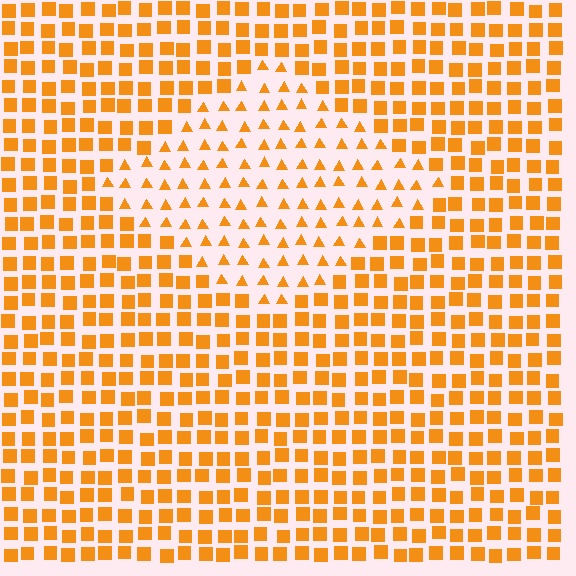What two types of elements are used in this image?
The image uses triangles inside the diamond region and squares outside it.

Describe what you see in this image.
The image is filled with small orange elements arranged in a uniform grid. A diamond-shaped region contains triangles, while the surrounding area contains squares. The boundary is defined purely by the change in element shape.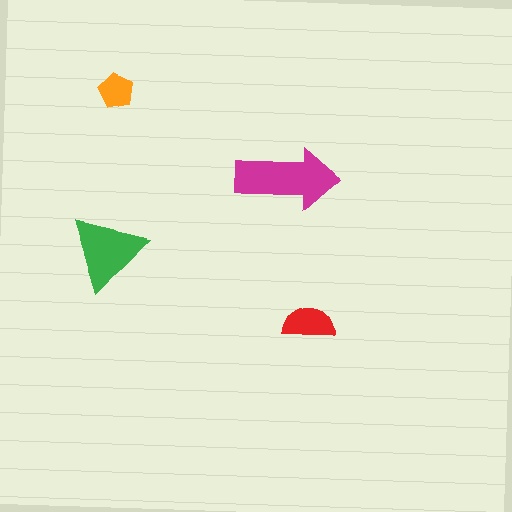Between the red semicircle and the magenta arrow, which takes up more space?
The magenta arrow.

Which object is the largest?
The magenta arrow.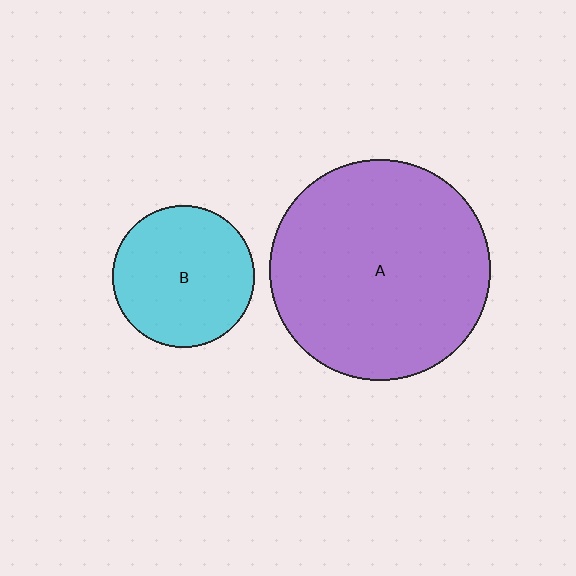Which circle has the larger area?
Circle A (purple).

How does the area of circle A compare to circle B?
Approximately 2.4 times.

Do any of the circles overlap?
No, none of the circles overlap.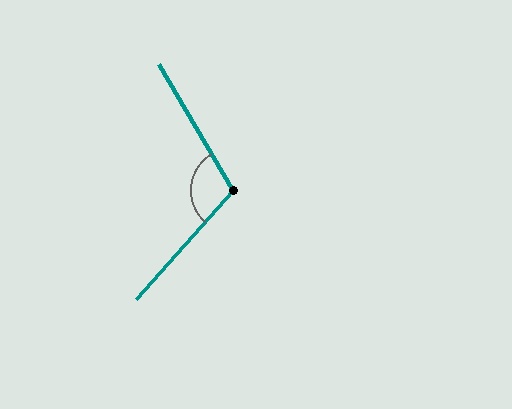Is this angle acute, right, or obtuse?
It is obtuse.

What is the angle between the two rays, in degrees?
Approximately 108 degrees.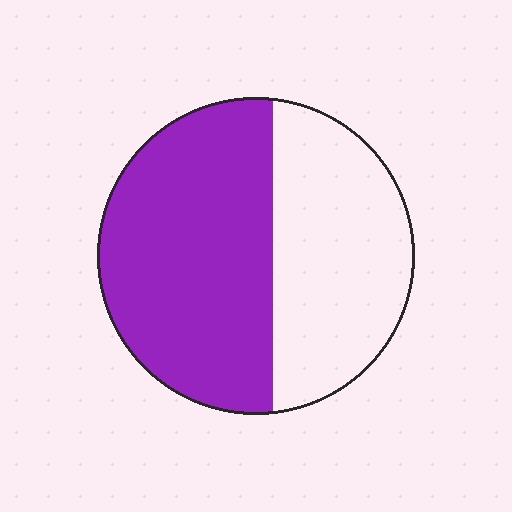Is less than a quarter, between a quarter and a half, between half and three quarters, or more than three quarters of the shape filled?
Between half and three quarters.